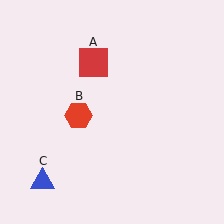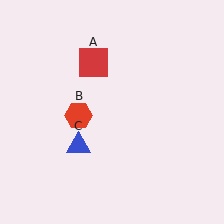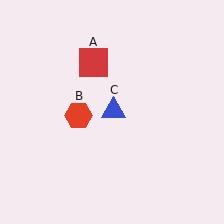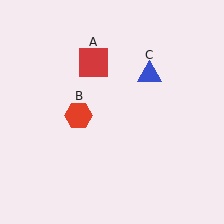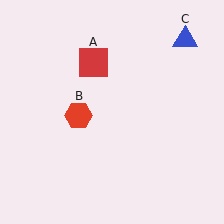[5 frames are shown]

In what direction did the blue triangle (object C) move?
The blue triangle (object C) moved up and to the right.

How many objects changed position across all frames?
1 object changed position: blue triangle (object C).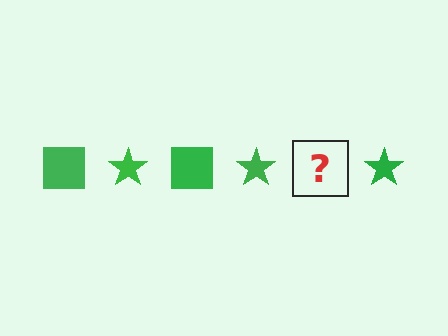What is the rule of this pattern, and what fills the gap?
The rule is that the pattern cycles through square, star shapes in green. The gap should be filled with a green square.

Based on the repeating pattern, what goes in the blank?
The blank should be a green square.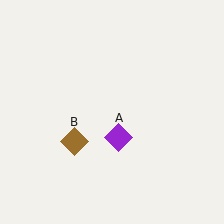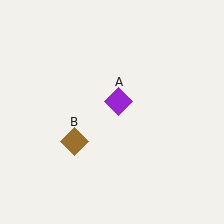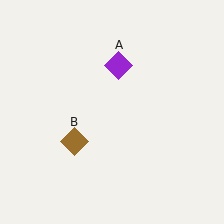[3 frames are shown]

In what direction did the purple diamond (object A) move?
The purple diamond (object A) moved up.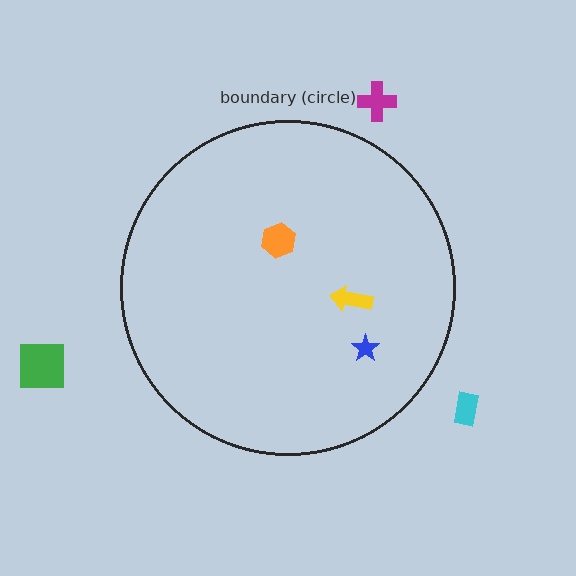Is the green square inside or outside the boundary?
Outside.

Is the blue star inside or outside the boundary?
Inside.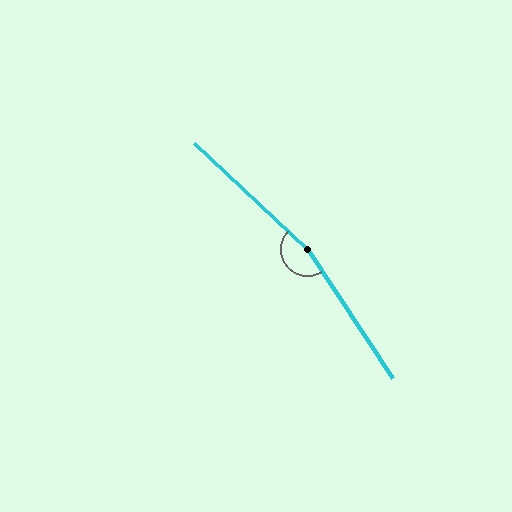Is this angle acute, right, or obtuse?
It is obtuse.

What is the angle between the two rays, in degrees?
Approximately 166 degrees.